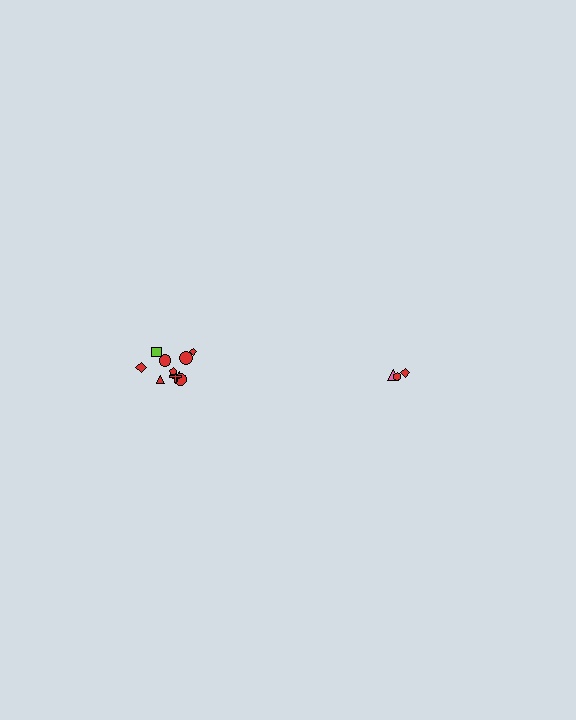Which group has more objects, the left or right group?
The left group.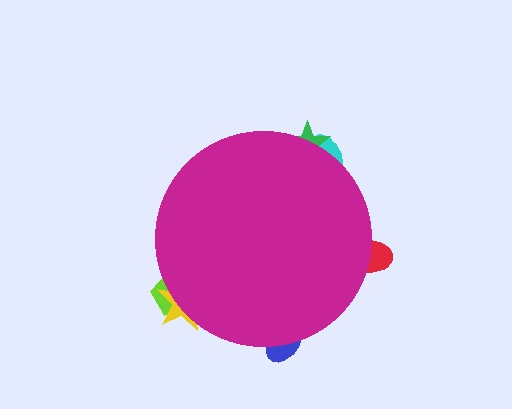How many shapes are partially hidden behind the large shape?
6 shapes are partially hidden.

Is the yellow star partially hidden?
Yes, the yellow star is partially hidden behind the magenta circle.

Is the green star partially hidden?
Yes, the green star is partially hidden behind the magenta circle.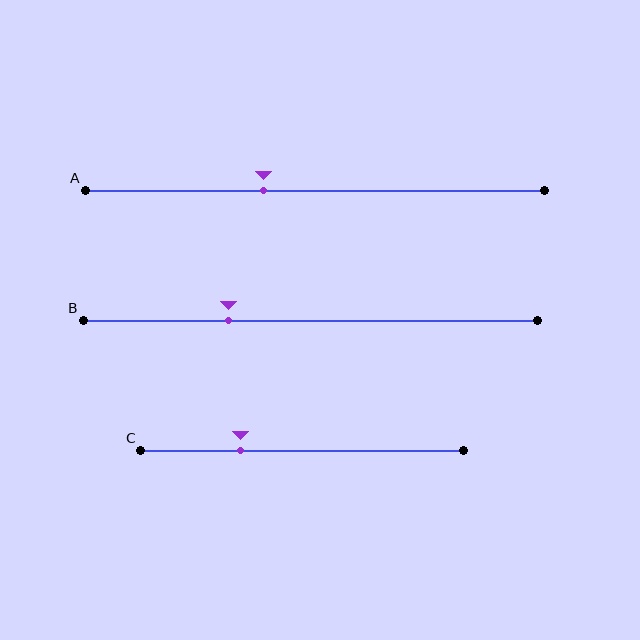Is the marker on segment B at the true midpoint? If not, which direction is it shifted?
No, the marker on segment B is shifted to the left by about 18% of the segment length.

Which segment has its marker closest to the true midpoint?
Segment A has its marker closest to the true midpoint.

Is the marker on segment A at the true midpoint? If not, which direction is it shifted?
No, the marker on segment A is shifted to the left by about 11% of the segment length.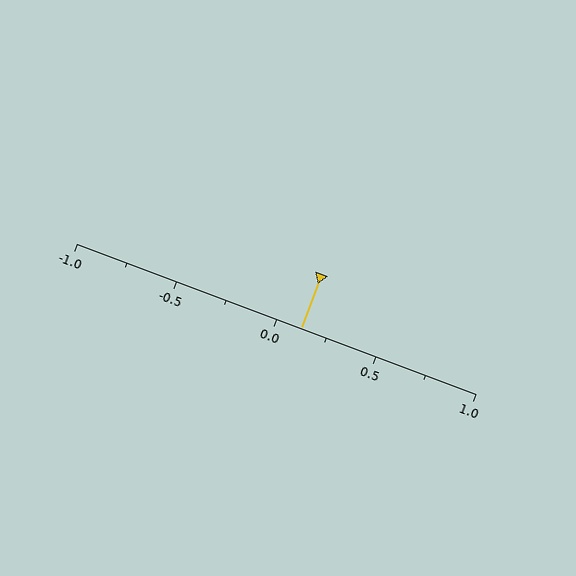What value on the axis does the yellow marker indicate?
The marker indicates approximately 0.12.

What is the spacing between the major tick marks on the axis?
The major ticks are spaced 0.5 apart.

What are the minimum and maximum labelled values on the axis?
The axis runs from -1.0 to 1.0.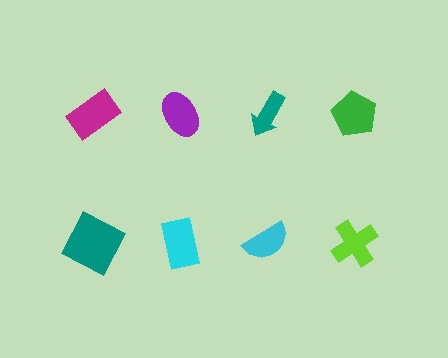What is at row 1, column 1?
A magenta rectangle.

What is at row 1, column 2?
A purple ellipse.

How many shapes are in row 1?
4 shapes.